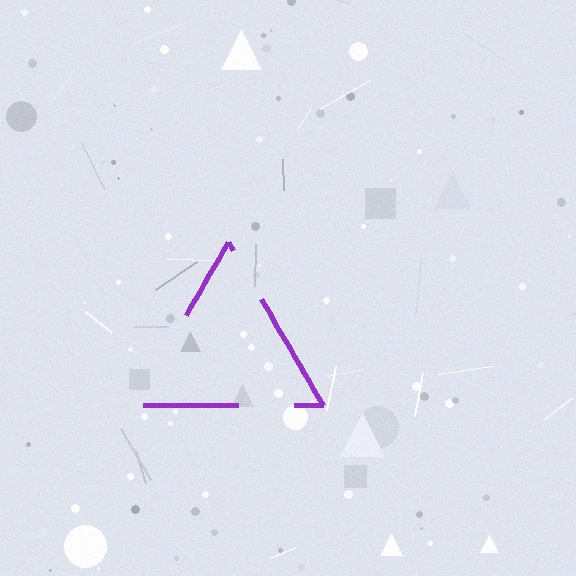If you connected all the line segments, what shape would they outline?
They would outline a triangle.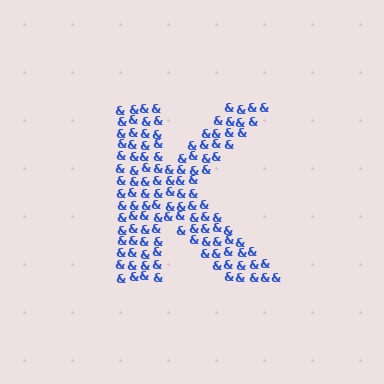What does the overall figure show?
The overall figure shows the letter K.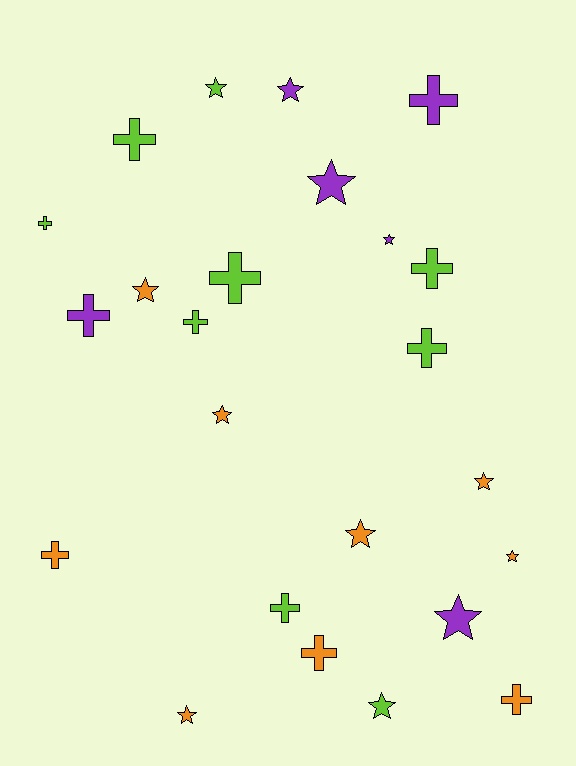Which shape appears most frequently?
Star, with 12 objects.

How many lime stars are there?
There are 2 lime stars.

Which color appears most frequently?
Lime, with 9 objects.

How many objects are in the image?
There are 24 objects.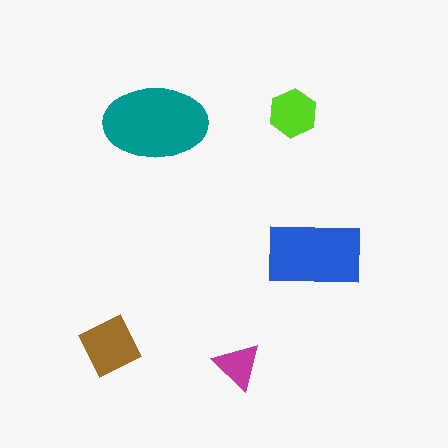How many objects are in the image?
There are 5 objects in the image.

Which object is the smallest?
The magenta triangle.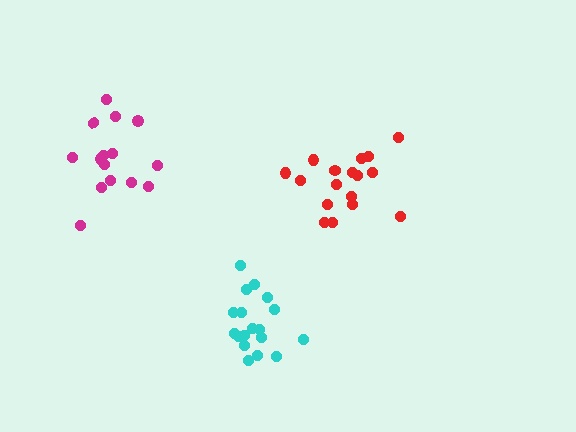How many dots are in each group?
Group 1: 15 dots, Group 2: 18 dots, Group 3: 17 dots (50 total).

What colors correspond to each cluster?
The clusters are colored: magenta, cyan, red.